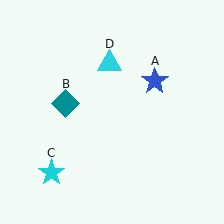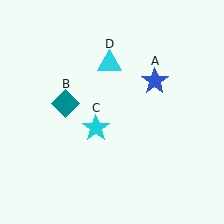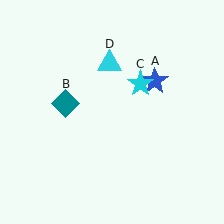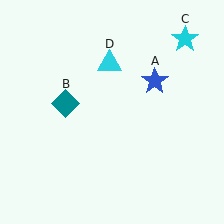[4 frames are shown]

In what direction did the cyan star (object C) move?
The cyan star (object C) moved up and to the right.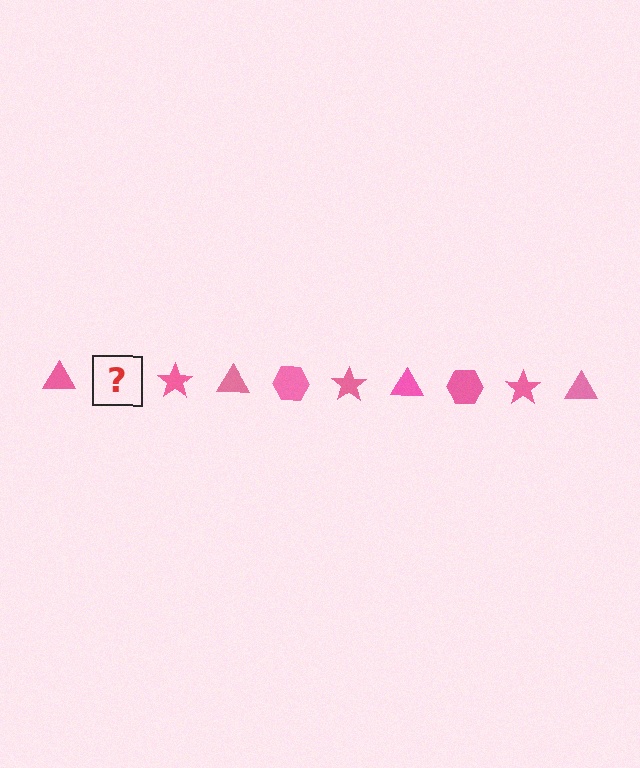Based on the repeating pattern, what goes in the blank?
The blank should be a pink hexagon.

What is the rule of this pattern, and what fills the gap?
The rule is that the pattern cycles through triangle, hexagon, star shapes in pink. The gap should be filled with a pink hexagon.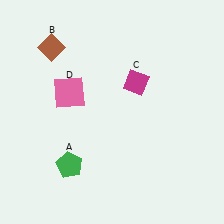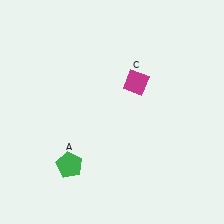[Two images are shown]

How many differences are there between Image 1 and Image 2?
There are 2 differences between the two images.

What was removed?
The brown diamond (B), the pink square (D) were removed in Image 2.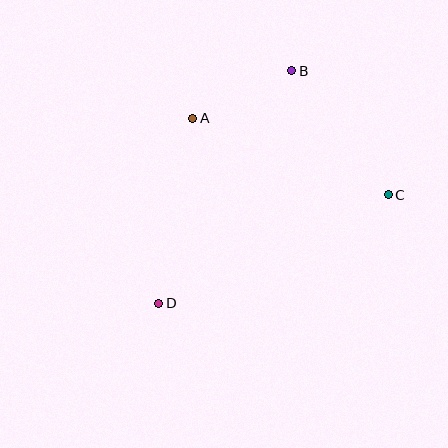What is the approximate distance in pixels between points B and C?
The distance between B and C is approximately 157 pixels.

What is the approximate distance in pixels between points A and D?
The distance between A and D is approximately 188 pixels.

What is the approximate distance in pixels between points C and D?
The distance between C and D is approximately 254 pixels.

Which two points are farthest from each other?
Points B and D are farthest from each other.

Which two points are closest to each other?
Points A and B are closest to each other.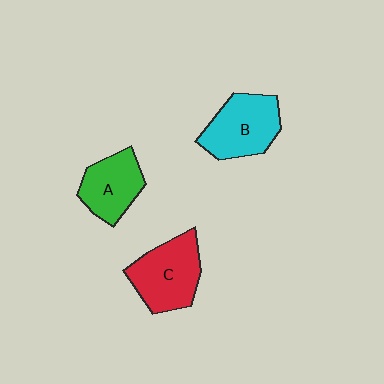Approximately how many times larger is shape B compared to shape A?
Approximately 1.2 times.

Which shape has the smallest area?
Shape A (green).